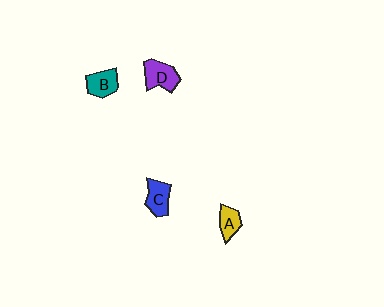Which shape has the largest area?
Shape D (purple).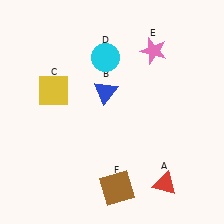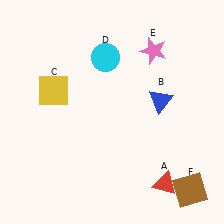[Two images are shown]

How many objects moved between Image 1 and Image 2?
2 objects moved between the two images.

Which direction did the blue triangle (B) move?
The blue triangle (B) moved right.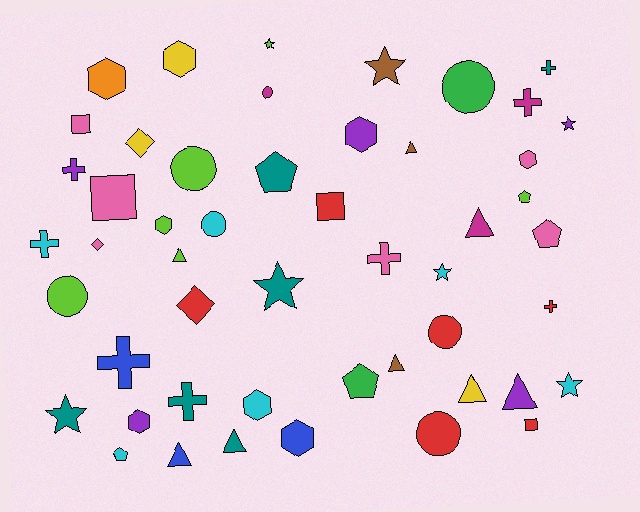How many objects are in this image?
There are 50 objects.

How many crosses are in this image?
There are 8 crosses.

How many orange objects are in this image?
There is 1 orange object.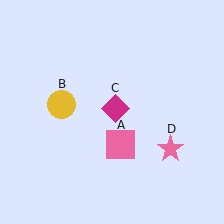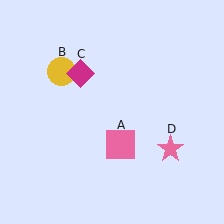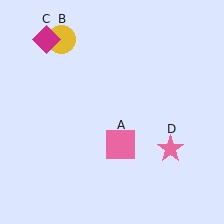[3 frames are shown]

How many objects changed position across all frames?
2 objects changed position: yellow circle (object B), magenta diamond (object C).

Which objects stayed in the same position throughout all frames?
Pink square (object A) and pink star (object D) remained stationary.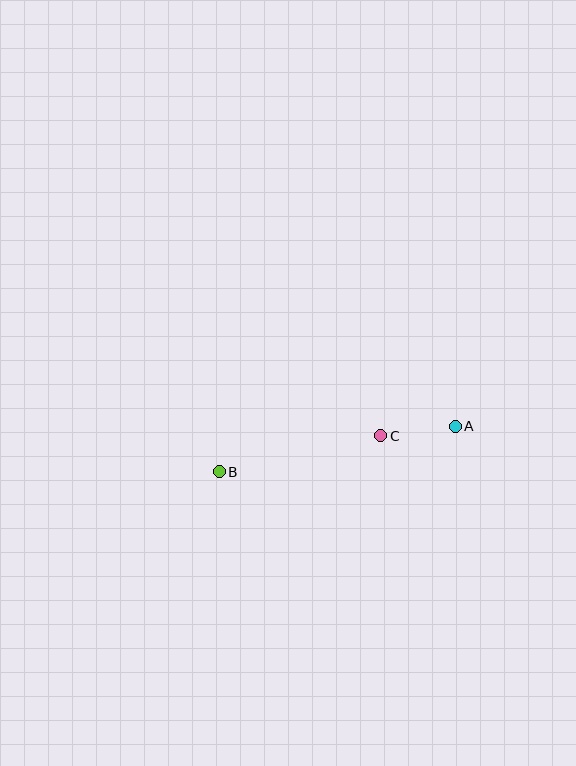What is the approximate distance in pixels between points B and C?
The distance between B and C is approximately 165 pixels.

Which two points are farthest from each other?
Points A and B are farthest from each other.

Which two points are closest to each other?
Points A and C are closest to each other.